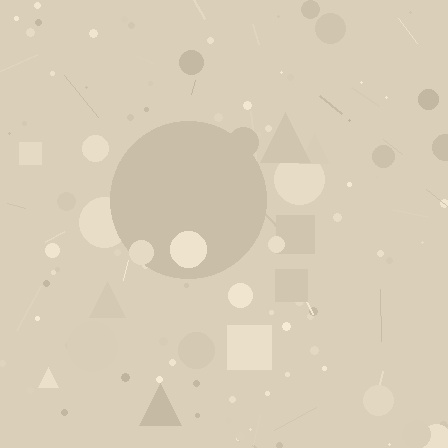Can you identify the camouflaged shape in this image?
The camouflaged shape is a circle.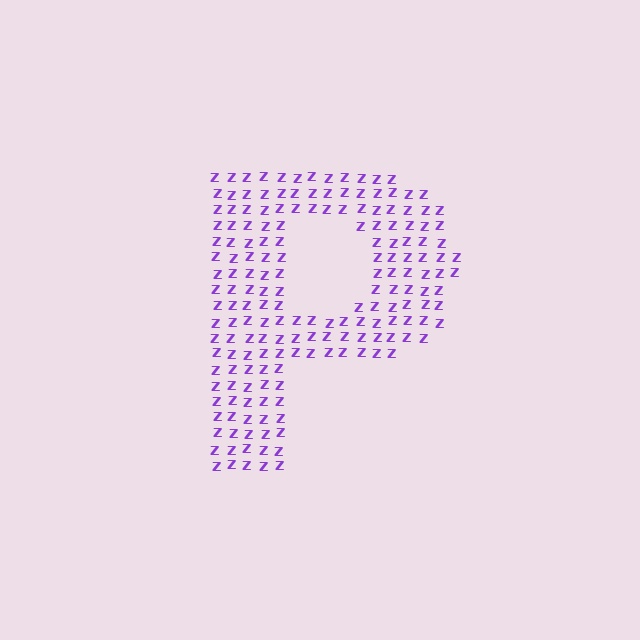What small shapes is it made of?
It is made of small letter Z's.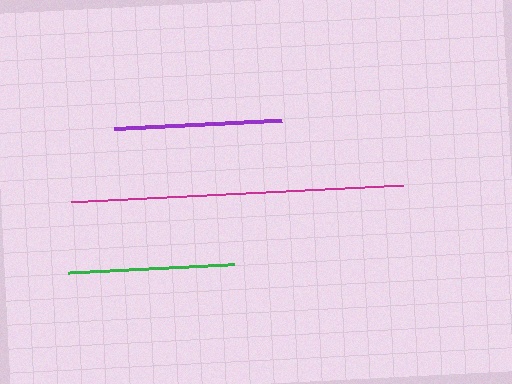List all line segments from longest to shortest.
From longest to shortest: magenta, purple, green.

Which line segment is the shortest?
The green line is the shortest at approximately 165 pixels.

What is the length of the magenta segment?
The magenta segment is approximately 332 pixels long.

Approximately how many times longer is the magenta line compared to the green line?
The magenta line is approximately 2.0 times the length of the green line.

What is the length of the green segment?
The green segment is approximately 165 pixels long.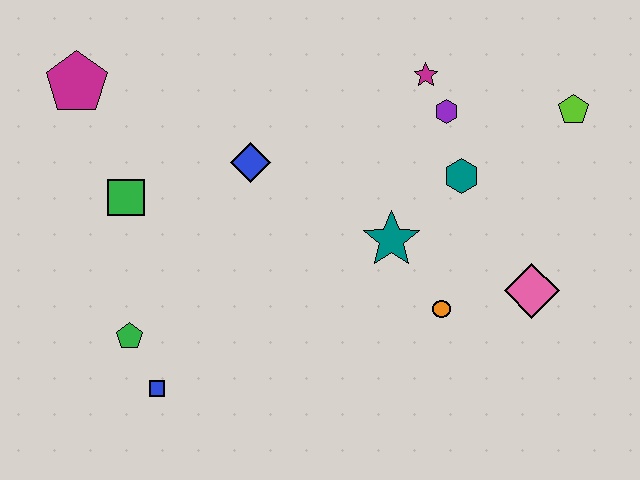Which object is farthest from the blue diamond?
The lime pentagon is farthest from the blue diamond.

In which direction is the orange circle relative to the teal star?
The orange circle is below the teal star.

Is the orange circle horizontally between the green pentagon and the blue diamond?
No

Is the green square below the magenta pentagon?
Yes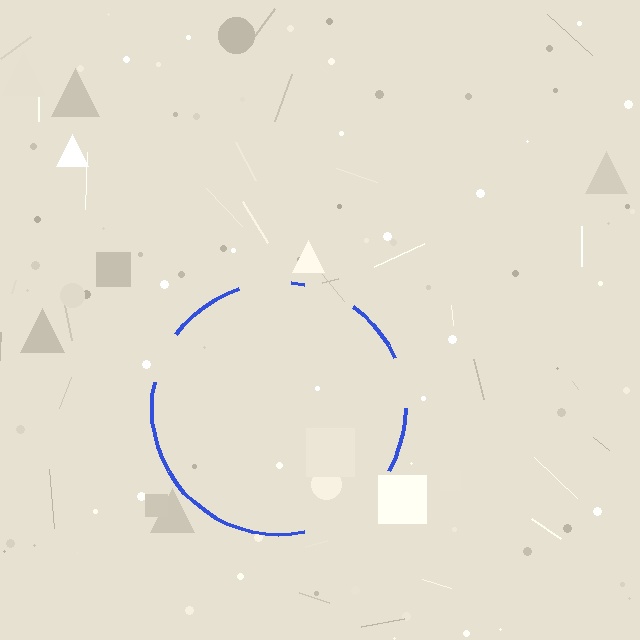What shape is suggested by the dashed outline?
The dashed outline suggests a circle.